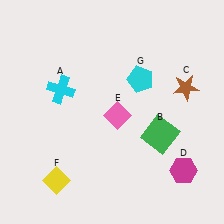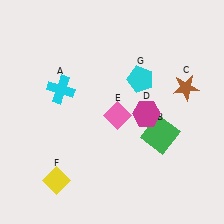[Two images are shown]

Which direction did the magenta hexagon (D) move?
The magenta hexagon (D) moved up.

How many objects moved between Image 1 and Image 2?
1 object moved between the two images.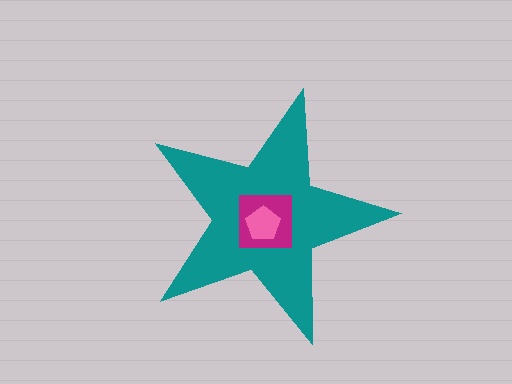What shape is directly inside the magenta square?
The pink pentagon.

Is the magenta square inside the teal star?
Yes.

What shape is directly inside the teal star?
The magenta square.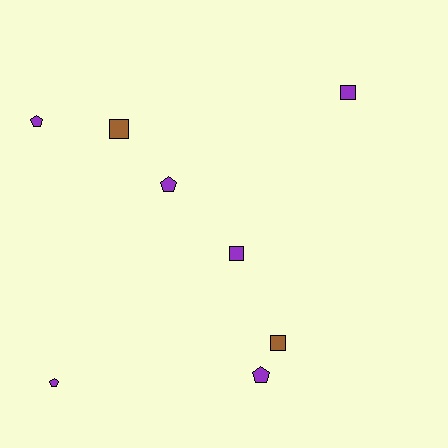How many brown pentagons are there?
There are no brown pentagons.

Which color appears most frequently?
Purple, with 6 objects.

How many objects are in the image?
There are 8 objects.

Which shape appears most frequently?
Square, with 4 objects.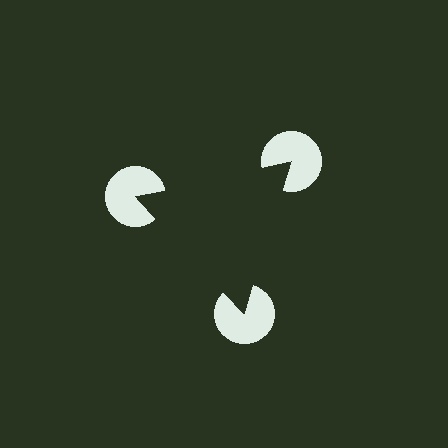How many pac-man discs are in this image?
There are 3 — one at each vertex of the illusory triangle.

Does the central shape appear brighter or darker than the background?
It typically appears slightly darker than the background, even though no actual brightness change is drawn.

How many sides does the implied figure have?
3 sides.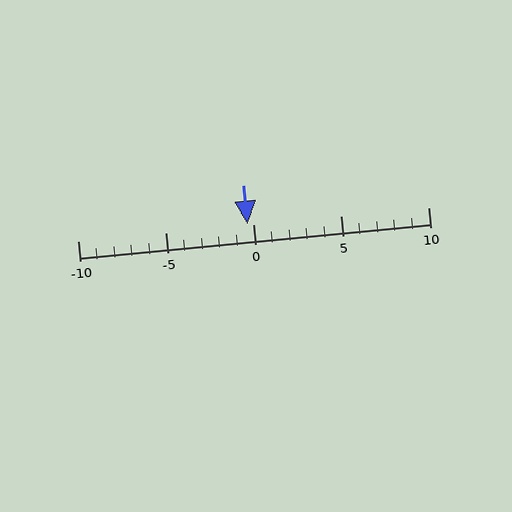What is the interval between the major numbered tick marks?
The major tick marks are spaced 5 units apart.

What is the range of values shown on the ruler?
The ruler shows values from -10 to 10.